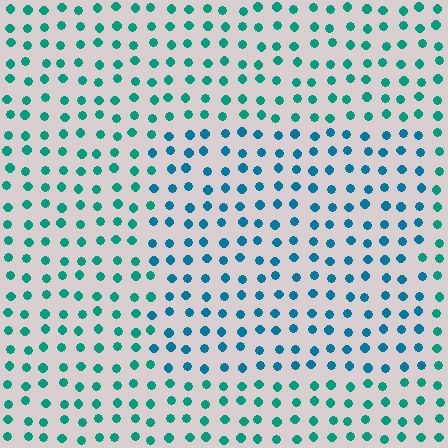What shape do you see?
I see a rectangle.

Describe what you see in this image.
The image is filled with small teal elements in a uniform arrangement. A rectangle-shaped region is visible where the elements are tinted to a slightly different hue, forming a subtle color boundary.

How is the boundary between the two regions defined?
The boundary is defined purely by a slight shift in hue (about 28 degrees). Spacing, size, and orientation are identical on both sides.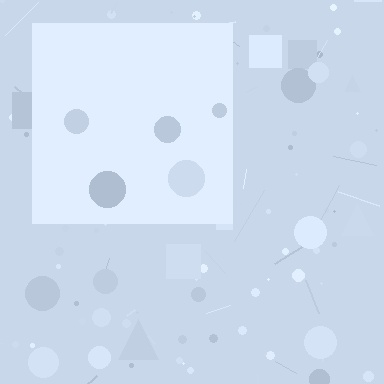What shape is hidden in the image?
A square is hidden in the image.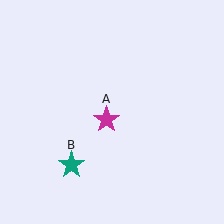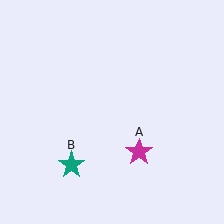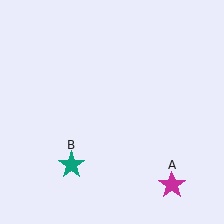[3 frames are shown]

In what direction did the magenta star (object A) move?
The magenta star (object A) moved down and to the right.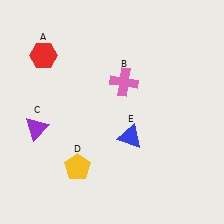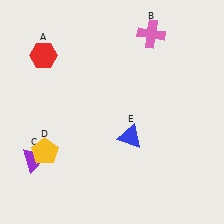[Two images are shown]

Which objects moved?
The objects that moved are: the pink cross (B), the purple triangle (C), the yellow pentagon (D).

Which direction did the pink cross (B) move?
The pink cross (B) moved up.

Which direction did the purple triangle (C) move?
The purple triangle (C) moved down.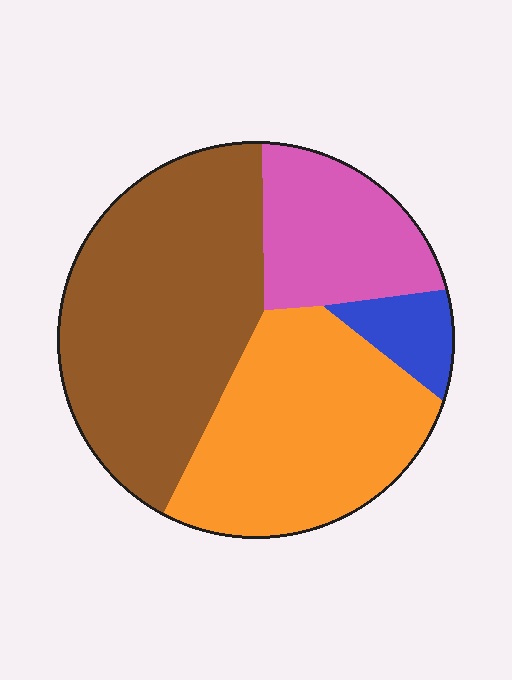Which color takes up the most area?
Brown, at roughly 45%.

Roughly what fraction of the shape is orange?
Orange takes up about one third (1/3) of the shape.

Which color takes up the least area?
Blue, at roughly 5%.